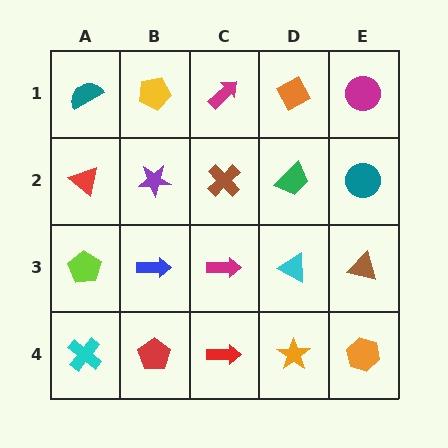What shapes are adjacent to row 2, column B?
A yellow pentagon (row 1, column B), a blue arrow (row 3, column B), a red triangle (row 2, column A), a brown cross (row 2, column C).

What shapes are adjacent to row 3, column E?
A teal circle (row 2, column E), an orange hexagon (row 4, column E), a cyan triangle (row 3, column D).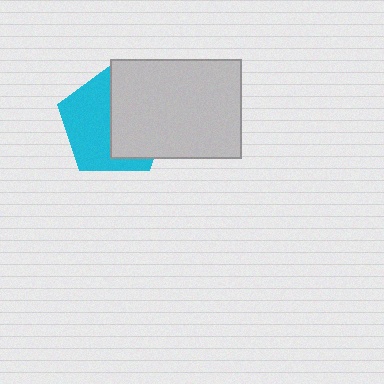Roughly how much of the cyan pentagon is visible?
About half of it is visible (roughly 50%).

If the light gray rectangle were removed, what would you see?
You would see the complete cyan pentagon.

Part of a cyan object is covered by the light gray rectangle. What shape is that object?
It is a pentagon.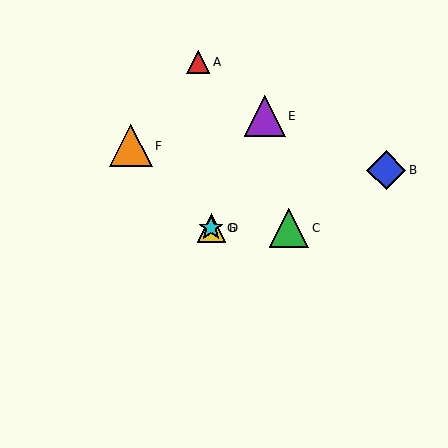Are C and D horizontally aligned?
Yes, both are at y≈228.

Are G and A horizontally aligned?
No, G is at y≈228 and A is at y≈62.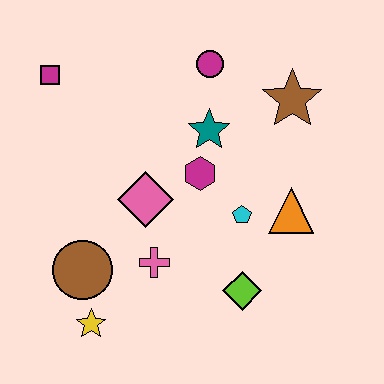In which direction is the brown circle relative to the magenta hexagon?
The brown circle is to the left of the magenta hexagon.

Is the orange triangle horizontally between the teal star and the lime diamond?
No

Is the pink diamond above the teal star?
No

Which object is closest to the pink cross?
The pink diamond is closest to the pink cross.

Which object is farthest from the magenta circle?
The yellow star is farthest from the magenta circle.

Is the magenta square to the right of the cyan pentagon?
No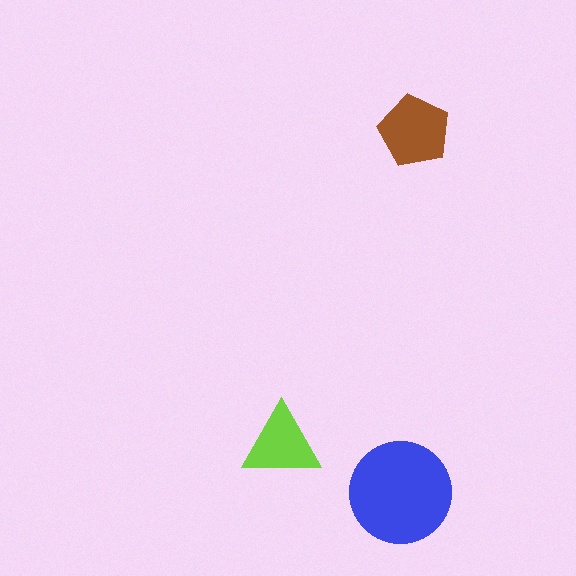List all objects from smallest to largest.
The lime triangle, the brown pentagon, the blue circle.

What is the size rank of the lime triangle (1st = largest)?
3rd.